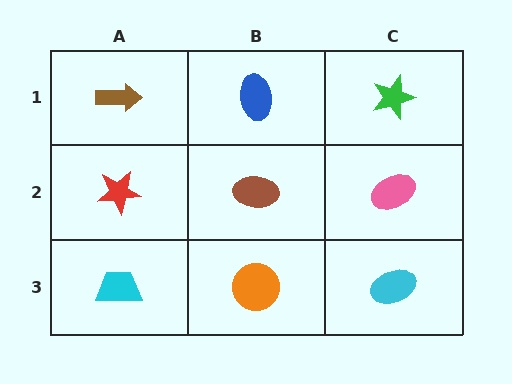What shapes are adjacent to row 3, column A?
A red star (row 2, column A), an orange circle (row 3, column B).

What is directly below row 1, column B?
A brown ellipse.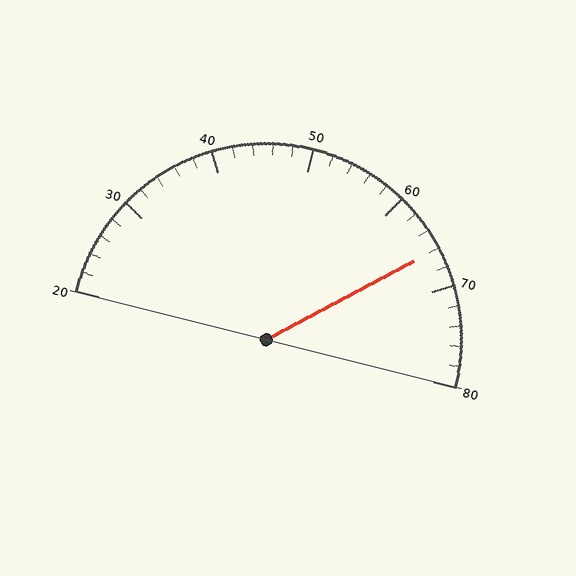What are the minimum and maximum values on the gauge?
The gauge ranges from 20 to 80.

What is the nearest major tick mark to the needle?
The nearest major tick mark is 70.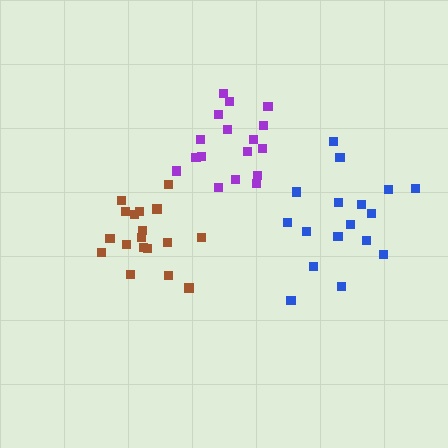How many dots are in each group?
Group 1: 18 dots, Group 2: 17 dots, Group 3: 17 dots (52 total).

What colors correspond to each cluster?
The clusters are colored: brown, blue, purple.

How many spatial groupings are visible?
There are 3 spatial groupings.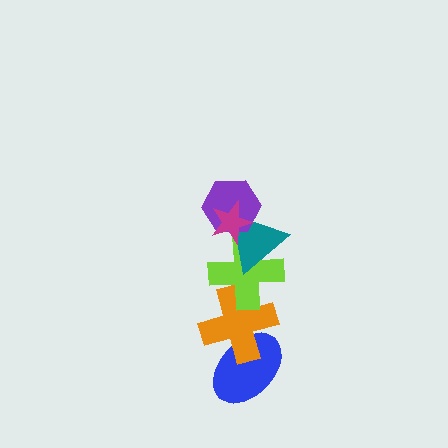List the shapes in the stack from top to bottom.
From top to bottom: the magenta star, the purple hexagon, the teal triangle, the lime cross, the orange cross, the blue ellipse.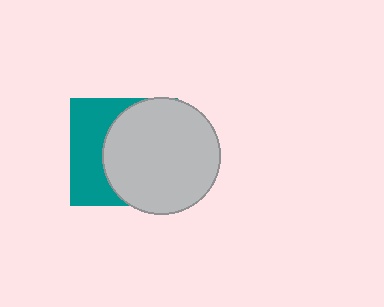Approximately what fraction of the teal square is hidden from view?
Roughly 60% of the teal square is hidden behind the light gray circle.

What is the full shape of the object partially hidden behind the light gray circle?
The partially hidden object is a teal square.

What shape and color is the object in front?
The object in front is a light gray circle.